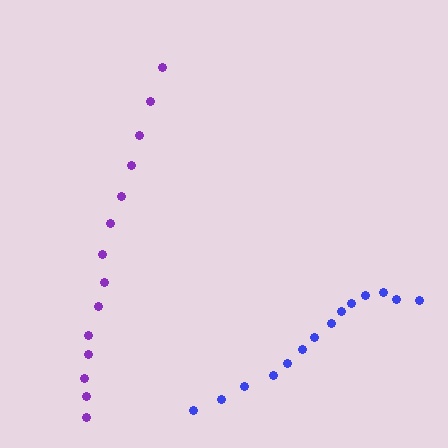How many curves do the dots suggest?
There are 2 distinct paths.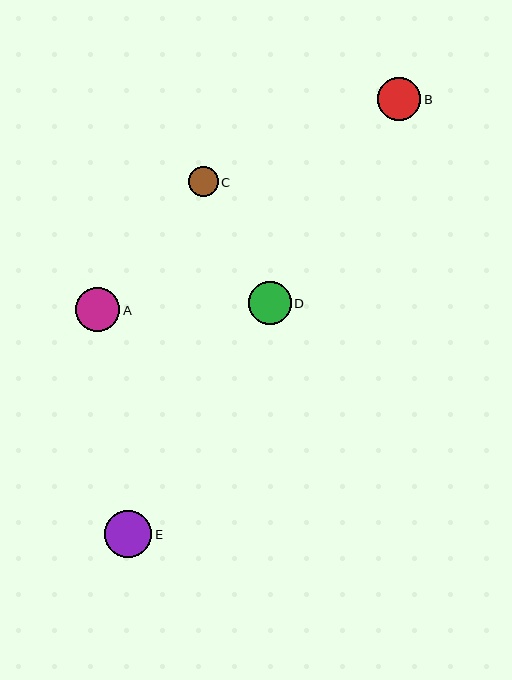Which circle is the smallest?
Circle C is the smallest with a size of approximately 30 pixels.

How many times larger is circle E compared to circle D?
Circle E is approximately 1.1 times the size of circle D.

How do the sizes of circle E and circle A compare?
Circle E and circle A are approximately the same size.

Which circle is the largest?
Circle E is the largest with a size of approximately 47 pixels.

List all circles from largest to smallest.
From largest to smallest: E, A, B, D, C.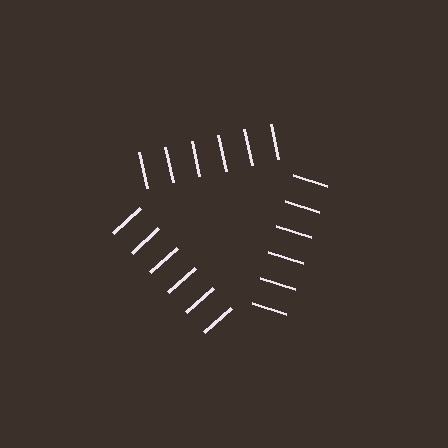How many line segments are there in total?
18 — 6 along each of the 3 edges.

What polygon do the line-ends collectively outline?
An illusory triangle — the line segments terminate on its edges but no continuous stroke is drawn.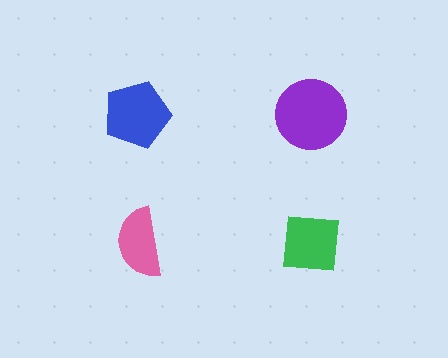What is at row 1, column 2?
A purple circle.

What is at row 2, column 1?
A pink semicircle.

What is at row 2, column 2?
A green square.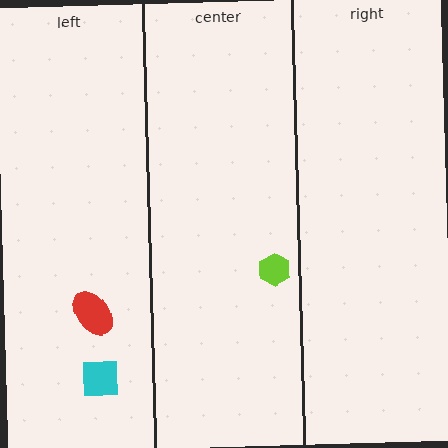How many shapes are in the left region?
2.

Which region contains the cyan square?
The left region.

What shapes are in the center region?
The lime hexagon.